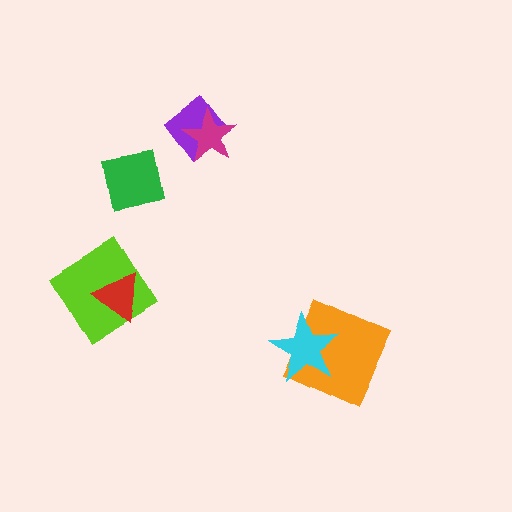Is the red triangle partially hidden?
No, no other shape covers it.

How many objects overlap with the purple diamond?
1 object overlaps with the purple diamond.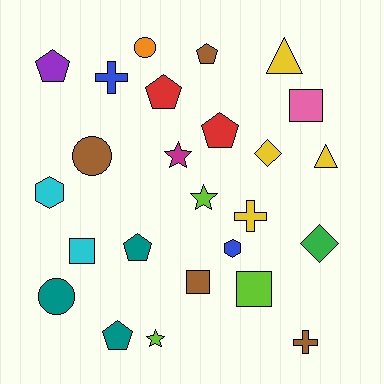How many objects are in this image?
There are 25 objects.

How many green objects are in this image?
There is 1 green object.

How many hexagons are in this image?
There are 2 hexagons.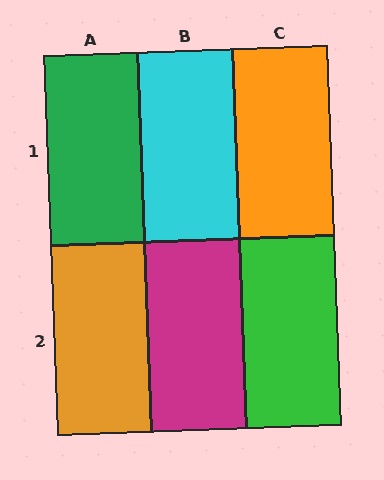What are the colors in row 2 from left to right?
Orange, magenta, green.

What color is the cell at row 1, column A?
Green.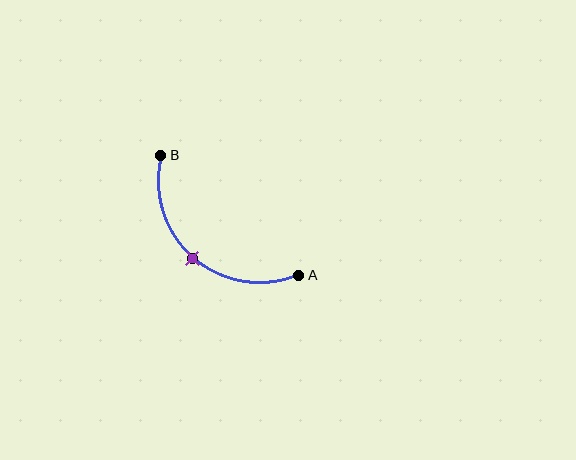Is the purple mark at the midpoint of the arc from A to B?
Yes. The purple mark lies on the arc at equal arc-length from both A and B — it is the arc midpoint.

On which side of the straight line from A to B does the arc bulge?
The arc bulges below and to the left of the straight line connecting A and B.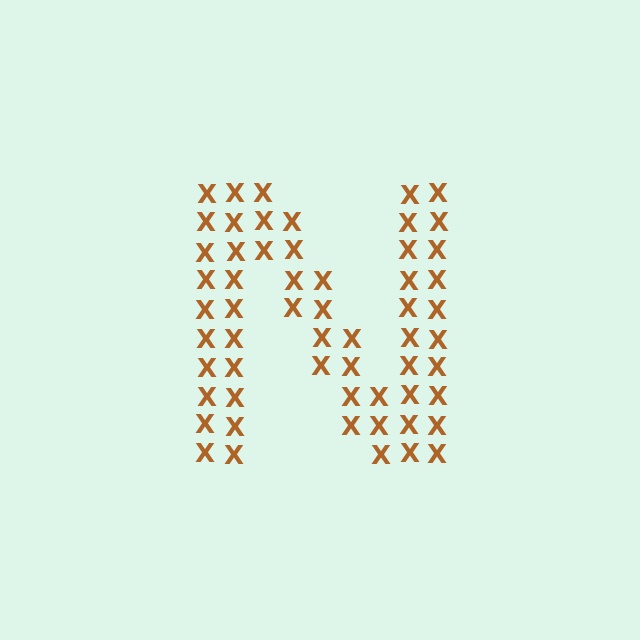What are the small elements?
The small elements are letter X's.